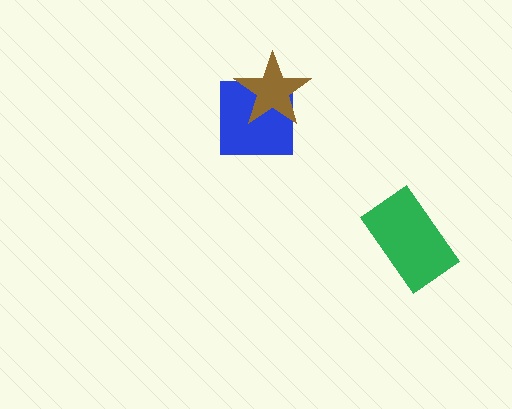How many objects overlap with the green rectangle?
0 objects overlap with the green rectangle.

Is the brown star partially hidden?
No, no other shape covers it.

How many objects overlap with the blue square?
1 object overlaps with the blue square.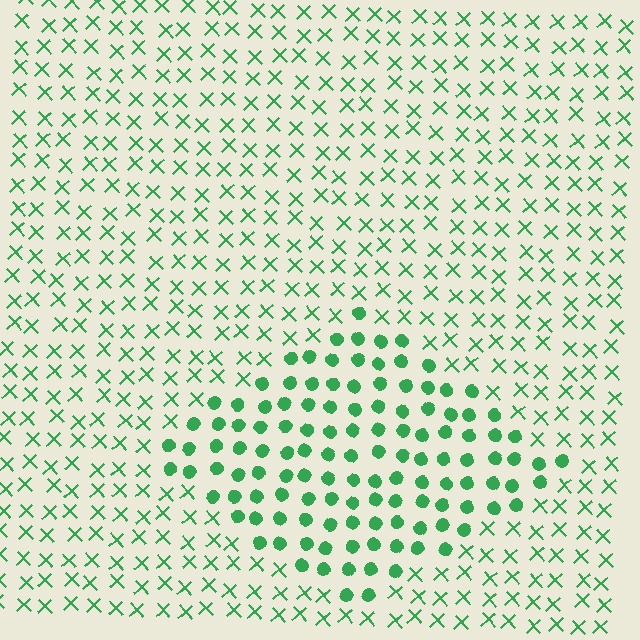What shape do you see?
I see a diamond.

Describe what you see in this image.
The image is filled with small green elements arranged in a uniform grid. A diamond-shaped region contains circles, while the surrounding area contains X marks. The boundary is defined purely by the change in element shape.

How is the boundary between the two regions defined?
The boundary is defined by a change in element shape: circles inside vs. X marks outside. All elements share the same color and spacing.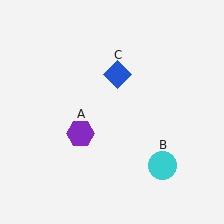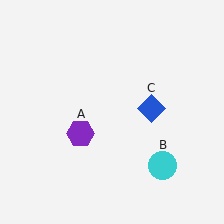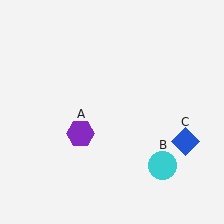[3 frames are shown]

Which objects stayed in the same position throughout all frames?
Purple hexagon (object A) and cyan circle (object B) remained stationary.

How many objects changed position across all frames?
1 object changed position: blue diamond (object C).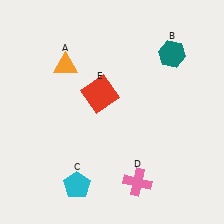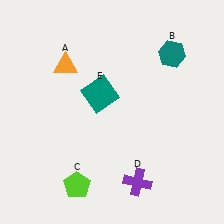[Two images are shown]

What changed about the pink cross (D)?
In Image 1, D is pink. In Image 2, it changed to purple.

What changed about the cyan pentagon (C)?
In Image 1, C is cyan. In Image 2, it changed to lime.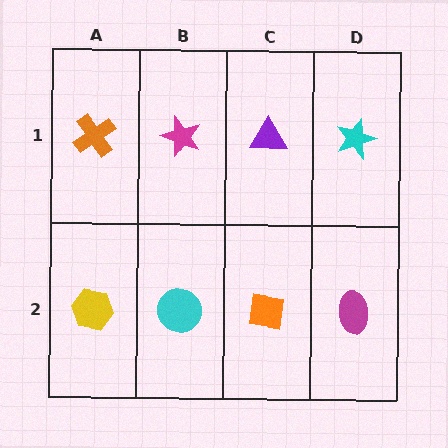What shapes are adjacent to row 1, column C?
An orange square (row 2, column C), a magenta star (row 1, column B), a cyan star (row 1, column D).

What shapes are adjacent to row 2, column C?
A purple triangle (row 1, column C), a cyan circle (row 2, column B), a magenta ellipse (row 2, column D).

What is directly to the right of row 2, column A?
A cyan circle.